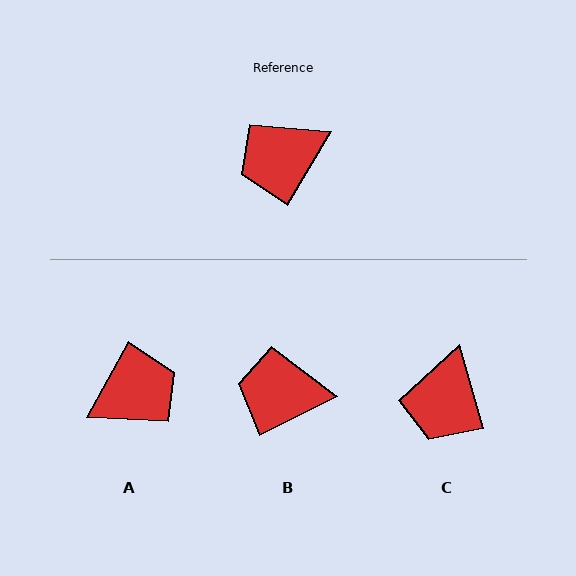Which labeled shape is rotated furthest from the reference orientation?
A, about 179 degrees away.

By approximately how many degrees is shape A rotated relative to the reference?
Approximately 179 degrees clockwise.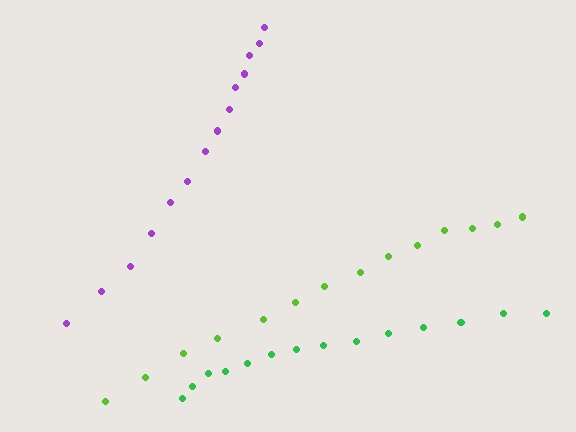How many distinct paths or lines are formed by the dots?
There are 3 distinct paths.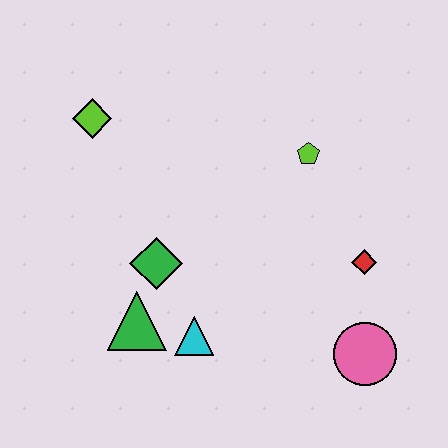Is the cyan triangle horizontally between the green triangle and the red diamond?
Yes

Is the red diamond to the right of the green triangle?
Yes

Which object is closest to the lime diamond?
The green diamond is closest to the lime diamond.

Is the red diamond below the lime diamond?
Yes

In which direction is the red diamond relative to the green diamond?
The red diamond is to the right of the green diamond.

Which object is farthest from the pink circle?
The lime diamond is farthest from the pink circle.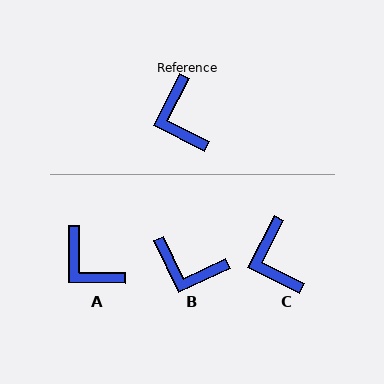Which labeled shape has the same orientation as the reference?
C.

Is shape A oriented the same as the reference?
No, it is off by about 26 degrees.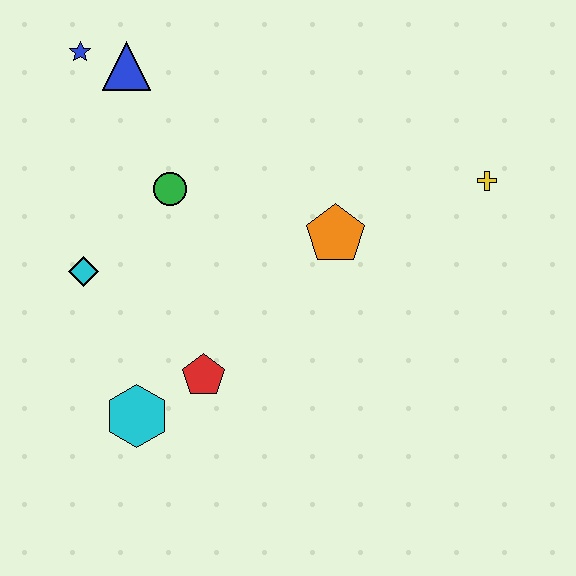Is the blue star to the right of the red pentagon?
No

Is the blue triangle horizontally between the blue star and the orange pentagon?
Yes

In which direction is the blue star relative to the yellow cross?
The blue star is to the left of the yellow cross.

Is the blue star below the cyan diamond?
No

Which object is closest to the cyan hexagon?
The red pentagon is closest to the cyan hexagon.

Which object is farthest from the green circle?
The yellow cross is farthest from the green circle.